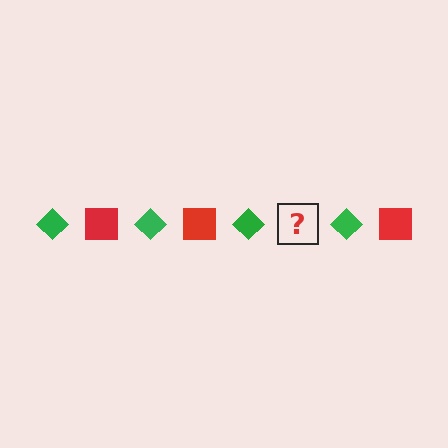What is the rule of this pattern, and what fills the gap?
The rule is that the pattern alternates between green diamond and red square. The gap should be filled with a red square.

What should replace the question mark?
The question mark should be replaced with a red square.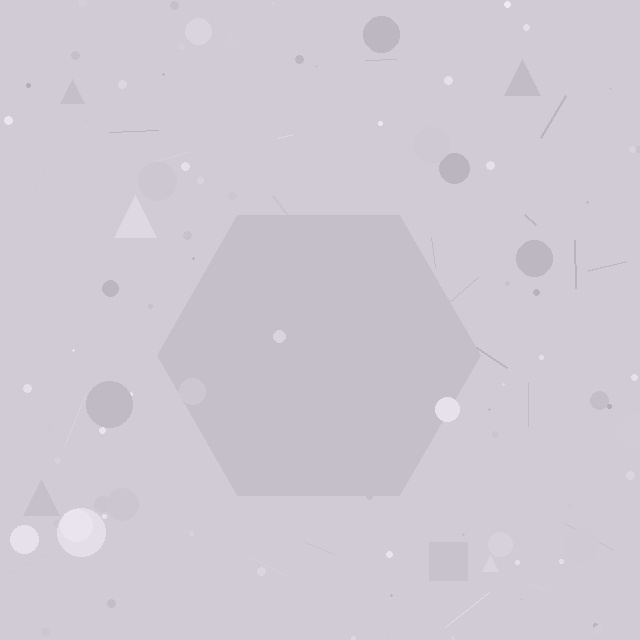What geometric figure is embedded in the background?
A hexagon is embedded in the background.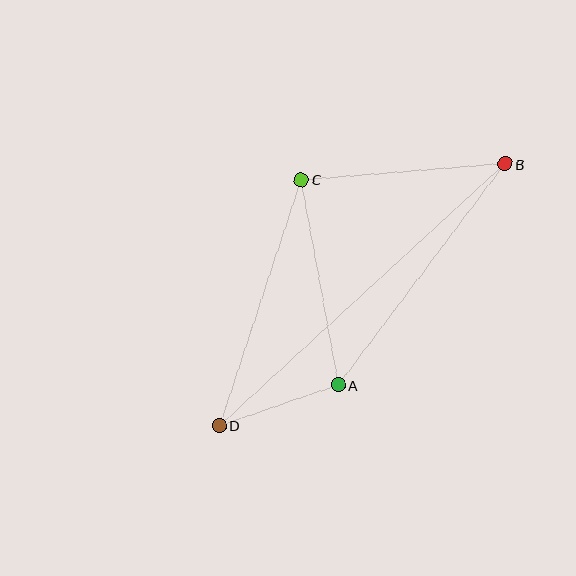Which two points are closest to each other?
Points A and D are closest to each other.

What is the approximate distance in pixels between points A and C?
The distance between A and C is approximately 208 pixels.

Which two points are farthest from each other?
Points B and D are farthest from each other.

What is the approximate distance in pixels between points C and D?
The distance between C and D is approximately 259 pixels.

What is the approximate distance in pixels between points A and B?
The distance between A and B is approximately 277 pixels.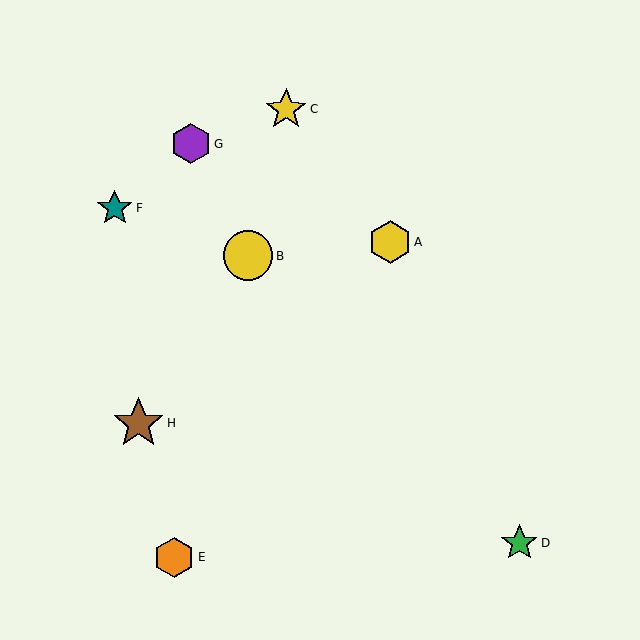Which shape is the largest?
The brown star (labeled H) is the largest.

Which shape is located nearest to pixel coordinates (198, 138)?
The purple hexagon (labeled G) at (191, 144) is nearest to that location.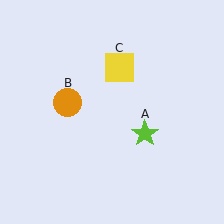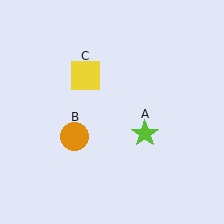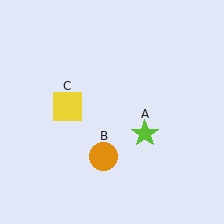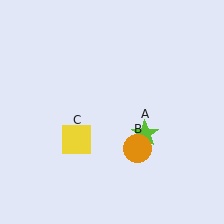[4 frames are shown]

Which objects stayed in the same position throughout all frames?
Lime star (object A) remained stationary.